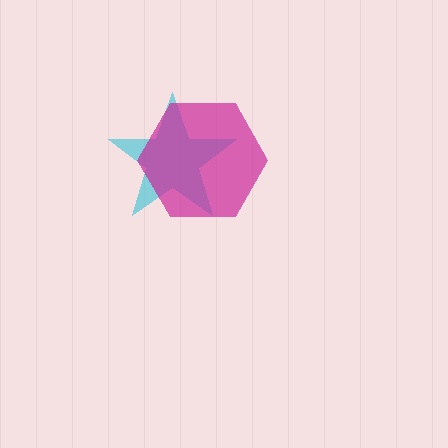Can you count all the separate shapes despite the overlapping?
Yes, there are 2 separate shapes.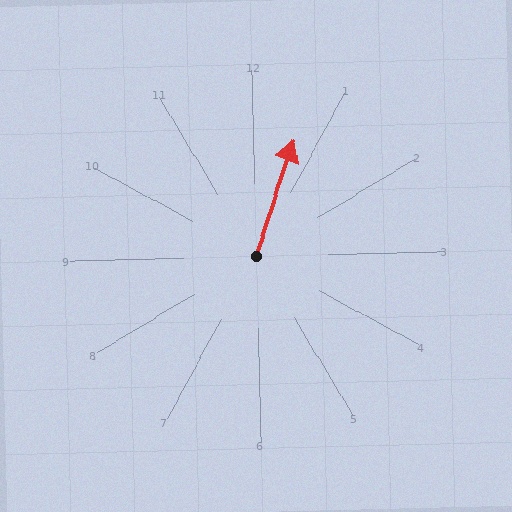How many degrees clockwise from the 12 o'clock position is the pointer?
Approximately 19 degrees.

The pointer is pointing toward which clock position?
Roughly 1 o'clock.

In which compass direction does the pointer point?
North.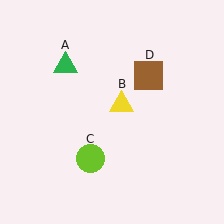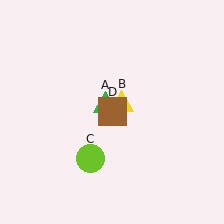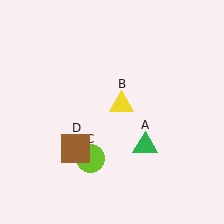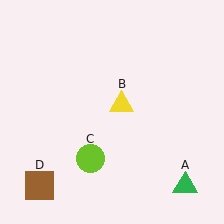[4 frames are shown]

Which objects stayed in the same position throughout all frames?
Yellow triangle (object B) and lime circle (object C) remained stationary.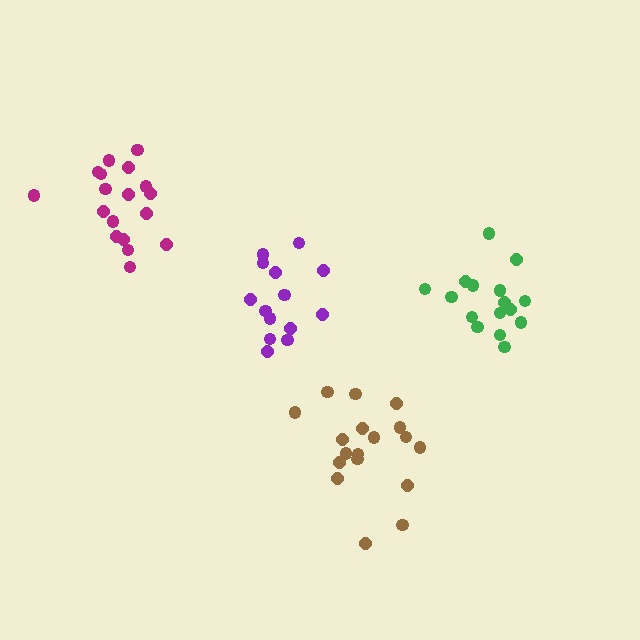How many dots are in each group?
Group 1: 18 dots, Group 2: 18 dots, Group 3: 16 dots, Group 4: 14 dots (66 total).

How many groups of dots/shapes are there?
There are 4 groups.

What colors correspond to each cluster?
The clusters are colored: magenta, brown, green, purple.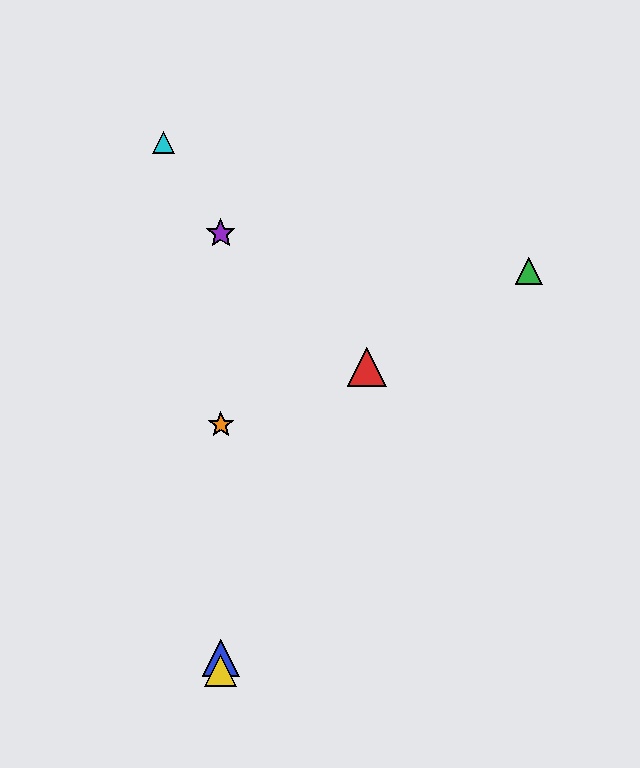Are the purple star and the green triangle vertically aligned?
No, the purple star is at x≈221 and the green triangle is at x≈529.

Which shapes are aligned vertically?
The blue triangle, the yellow triangle, the purple star, the orange star are aligned vertically.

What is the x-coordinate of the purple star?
The purple star is at x≈221.